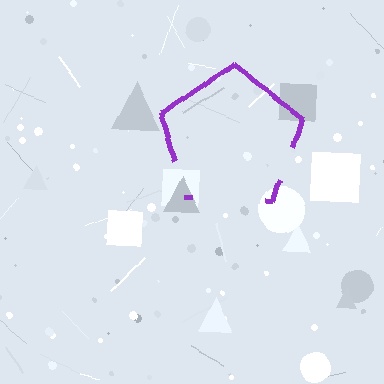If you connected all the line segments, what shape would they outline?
They would outline a pentagon.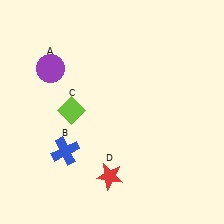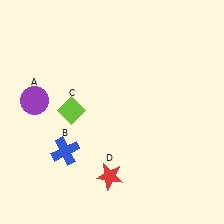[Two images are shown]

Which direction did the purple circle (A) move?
The purple circle (A) moved down.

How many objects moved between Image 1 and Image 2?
1 object moved between the two images.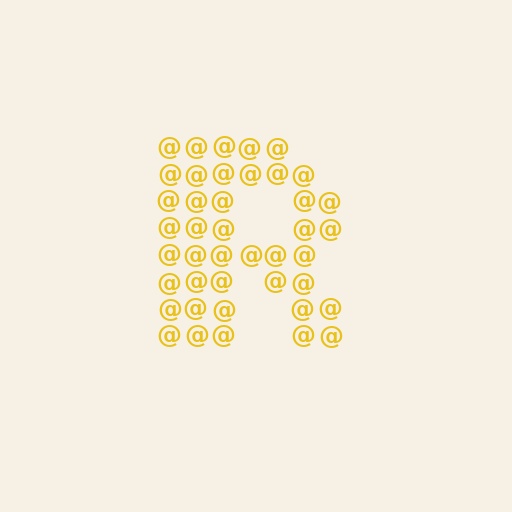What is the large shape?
The large shape is the letter R.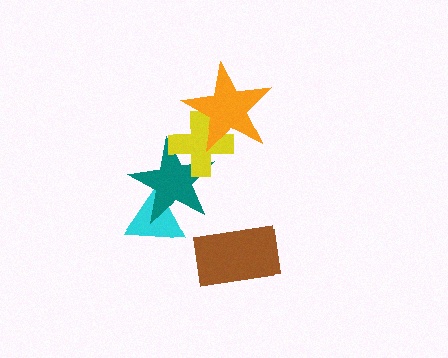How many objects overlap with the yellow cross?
2 objects overlap with the yellow cross.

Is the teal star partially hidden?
Yes, it is partially covered by another shape.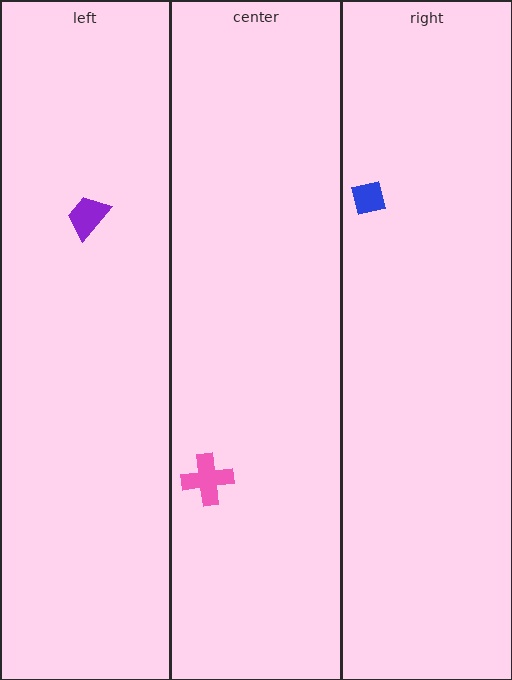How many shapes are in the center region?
1.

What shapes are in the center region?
The pink cross.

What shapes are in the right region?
The blue square.